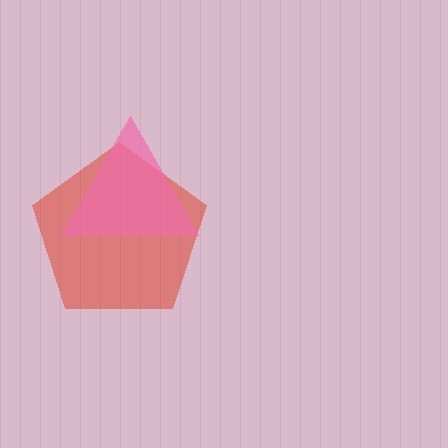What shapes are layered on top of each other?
The layered shapes are: a red pentagon, a pink triangle.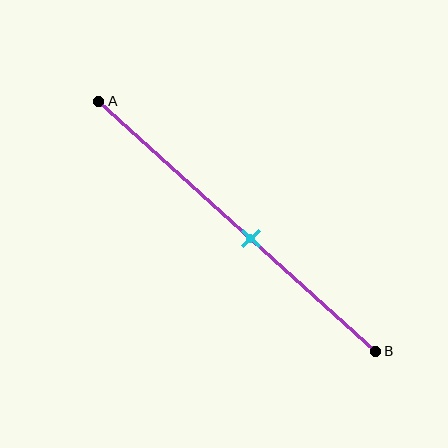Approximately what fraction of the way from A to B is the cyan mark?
The cyan mark is approximately 55% of the way from A to B.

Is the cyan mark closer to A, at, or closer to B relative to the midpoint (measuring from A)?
The cyan mark is closer to point B than the midpoint of segment AB.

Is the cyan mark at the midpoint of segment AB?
No, the mark is at about 55% from A, not at the 50% midpoint.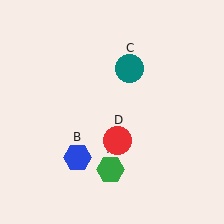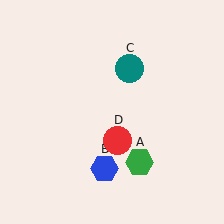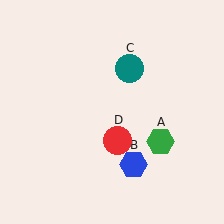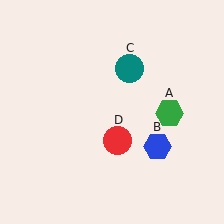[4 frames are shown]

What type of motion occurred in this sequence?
The green hexagon (object A), blue hexagon (object B) rotated counterclockwise around the center of the scene.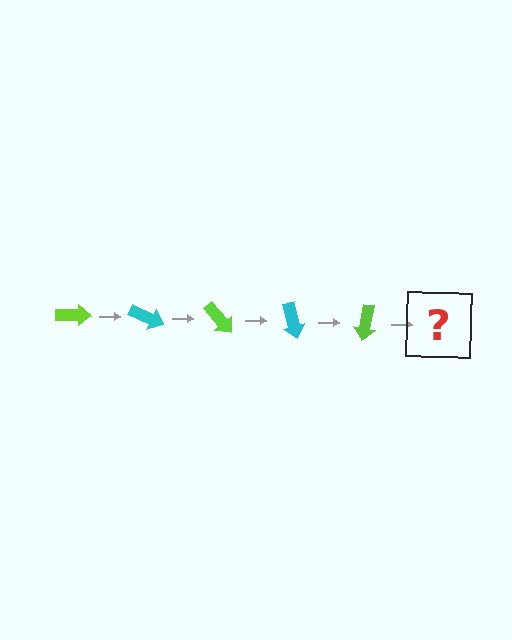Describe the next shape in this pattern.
It should be a cyan arrow, rotated 125 degrees from the start.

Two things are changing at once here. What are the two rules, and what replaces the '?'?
The two rules are that it rotates 25 degrees each step and the color cycles through lime and cyan. The '?' should be a cyan arrow, rotated 125 degrees from the start.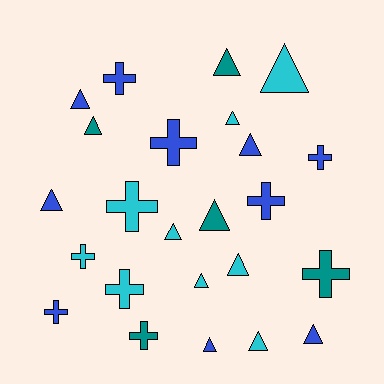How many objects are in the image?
There are 24 objects.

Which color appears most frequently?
Blue, with 10 objects.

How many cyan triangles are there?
There are 6 cyan triangles.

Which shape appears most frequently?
Triangle, with 14 objects.